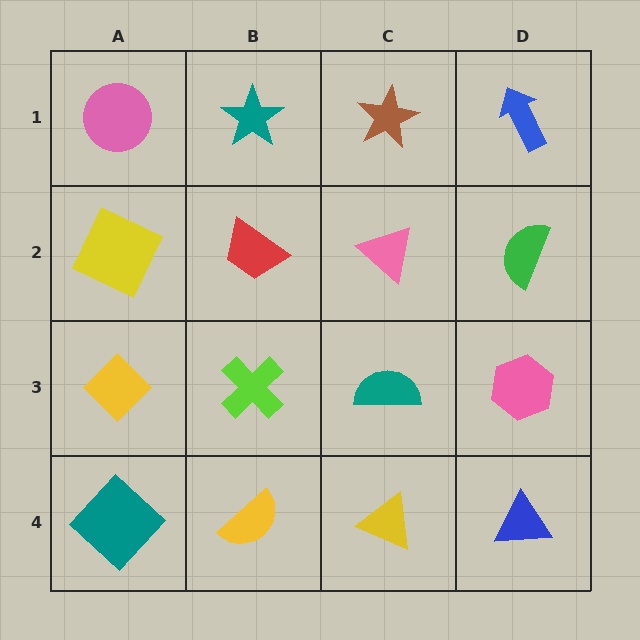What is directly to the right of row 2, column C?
A green semicircle.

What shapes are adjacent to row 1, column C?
A pink triangle (row 2, column C), a teal star (row 1, column B), a blue arrow (row 1, column D).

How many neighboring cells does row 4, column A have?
2.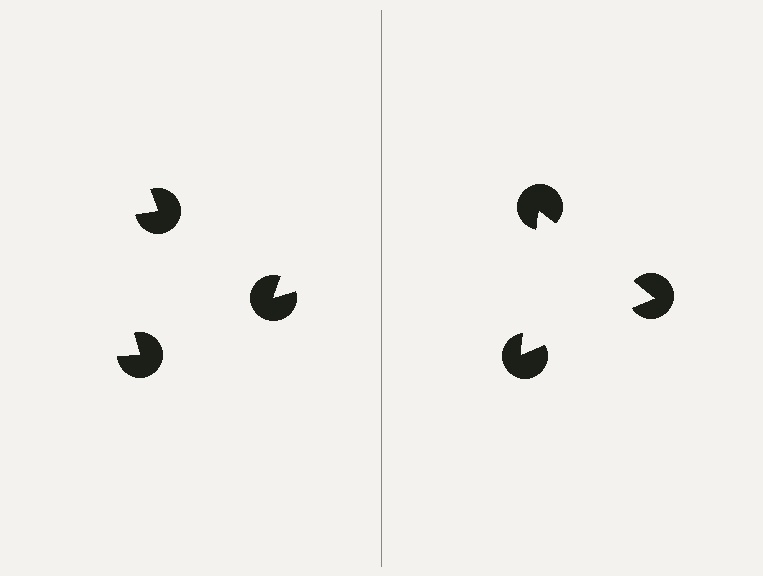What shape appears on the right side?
An illusory triangle.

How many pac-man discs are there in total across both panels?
6 — 3 on each side.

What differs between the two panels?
The pac-man discs are positioned identically on both sides; only the wedge orientations differ. On the right they align to a triangle; on the left they are misaligned.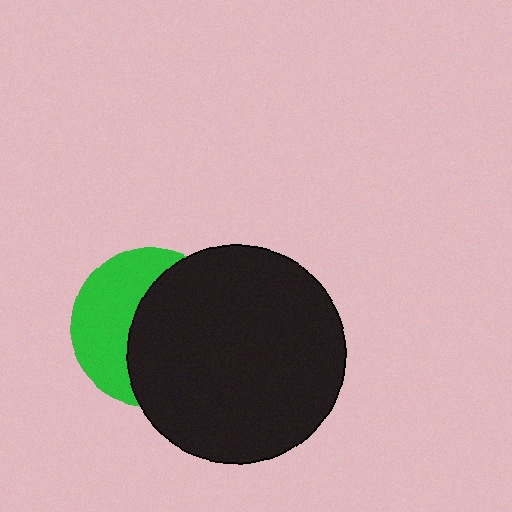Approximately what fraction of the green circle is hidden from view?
Roughly 57% of the green circle is hidden behind the black circle.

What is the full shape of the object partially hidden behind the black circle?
The partially hidden object is a green circle.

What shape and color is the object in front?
The object in front is a black circle.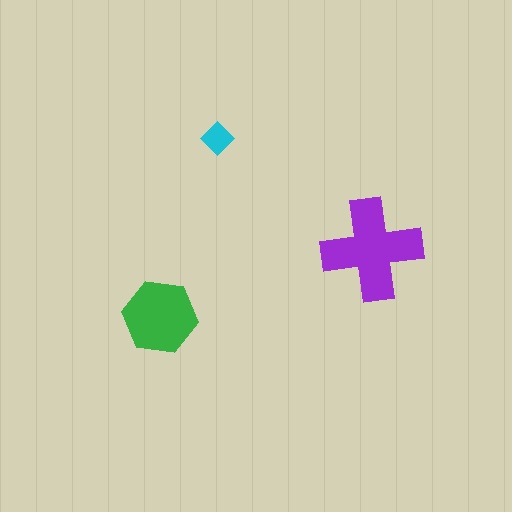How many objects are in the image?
There are 3 objects in the image.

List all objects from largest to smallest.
The purple cross, the green hexagon, the cyan diamond.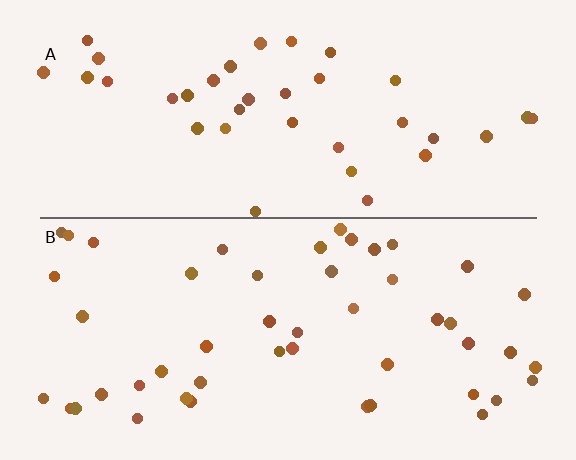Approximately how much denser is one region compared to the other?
Approximately 1.3× — region B over region A.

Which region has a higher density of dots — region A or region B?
B (the bottom).